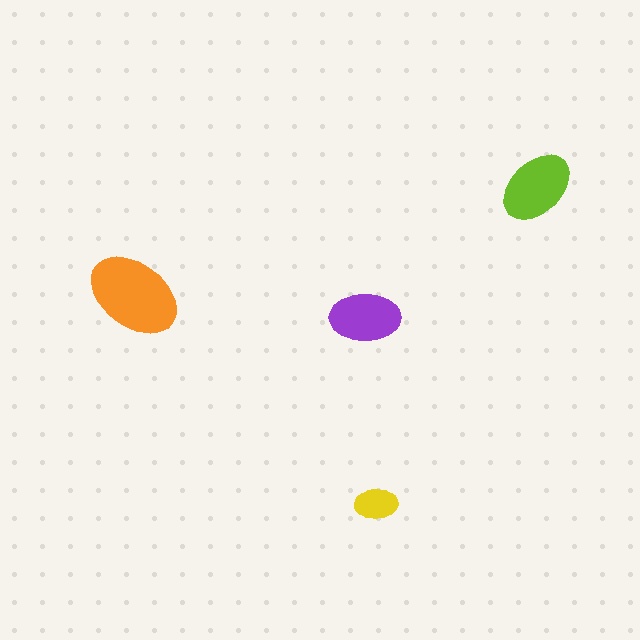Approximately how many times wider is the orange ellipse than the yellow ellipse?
About 2 times wider.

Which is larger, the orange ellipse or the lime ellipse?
The orange one.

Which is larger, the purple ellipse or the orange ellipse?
The orange one.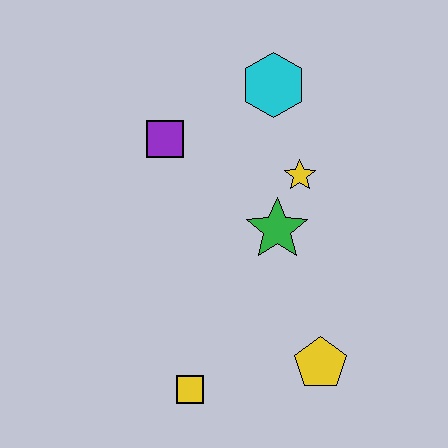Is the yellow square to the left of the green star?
Yes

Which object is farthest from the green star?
The yellow square is farthest from the green star.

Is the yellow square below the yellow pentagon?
Yes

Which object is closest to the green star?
The yellow star is closest to the green star.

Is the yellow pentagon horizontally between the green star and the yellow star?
No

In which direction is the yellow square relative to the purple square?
The yellow square is below the purple square.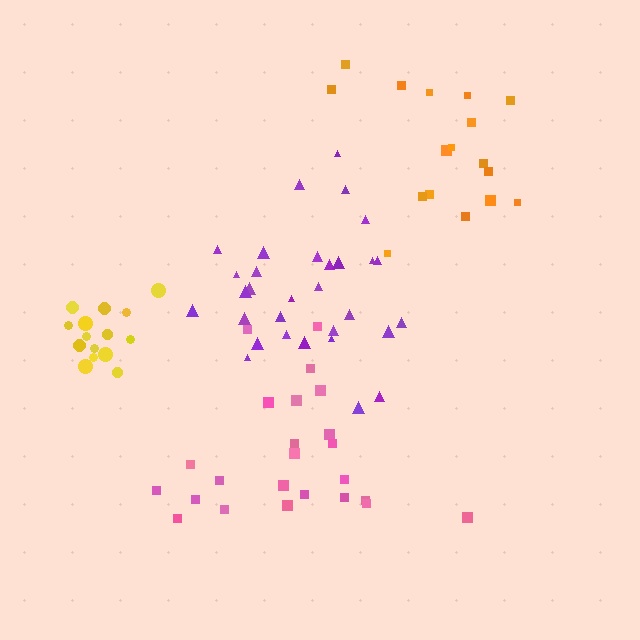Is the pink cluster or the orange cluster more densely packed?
Orange.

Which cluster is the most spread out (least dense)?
Pink.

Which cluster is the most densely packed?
Yellow.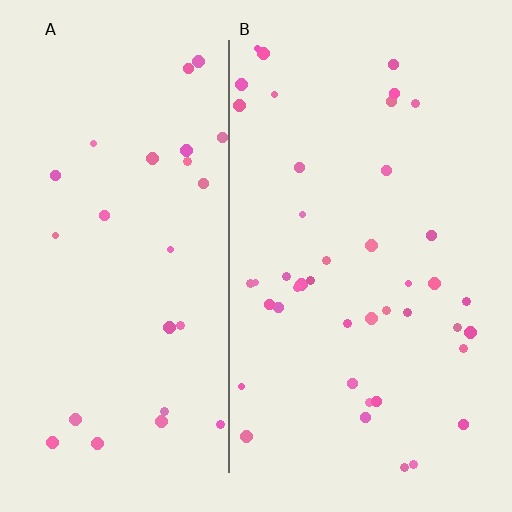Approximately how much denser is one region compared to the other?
Approximately 1.6× — region B over region A.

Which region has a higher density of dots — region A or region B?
B (the right).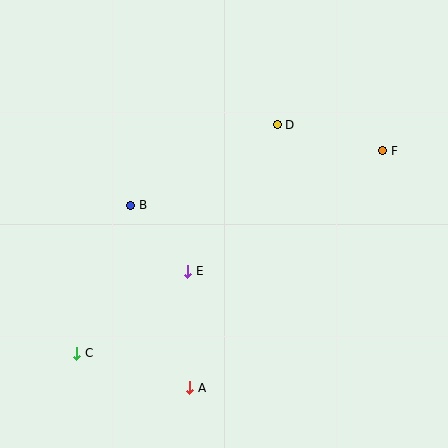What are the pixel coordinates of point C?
Point C is at (77, 353).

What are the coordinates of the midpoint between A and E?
The midpoint between A and E is at (189, 330).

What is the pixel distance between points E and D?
The distance between E and D is 172 pixels.